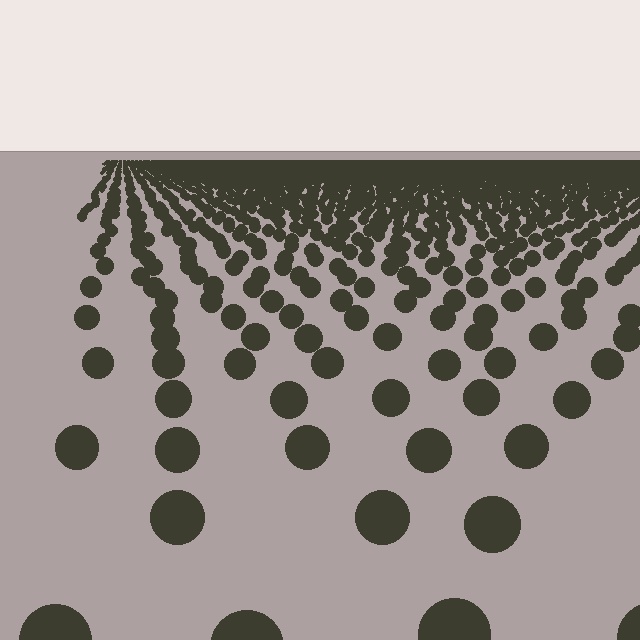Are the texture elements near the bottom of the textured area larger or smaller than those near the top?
Larger. Near the bottom, elements are closer to the viewer and appear at a bigger on-screen size.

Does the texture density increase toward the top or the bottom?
Density increases toward the top.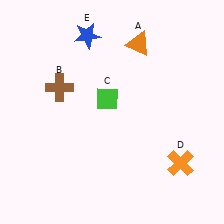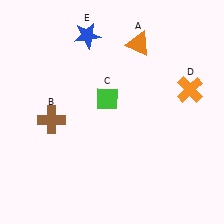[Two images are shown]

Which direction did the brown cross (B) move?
The brown cross (B) moved down.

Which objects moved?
The objects that moved are: the brown cross (B), the orange cross (D).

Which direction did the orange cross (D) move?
The orange cross (D) moved up.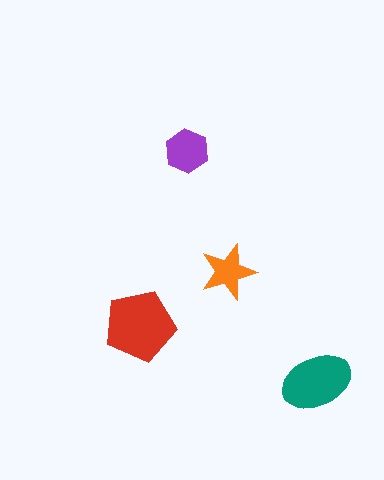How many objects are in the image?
There are 4 objects in the image.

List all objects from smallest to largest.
The orange star, the purple hexagon, the teal ellipse, the red pentagon.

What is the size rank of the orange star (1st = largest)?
4th.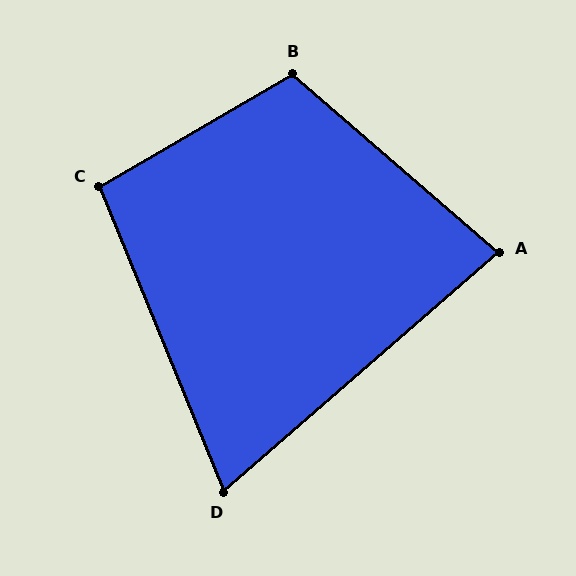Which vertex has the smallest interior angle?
D, at approximately 71 degrees.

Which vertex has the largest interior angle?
B, at approximately 109 degrees.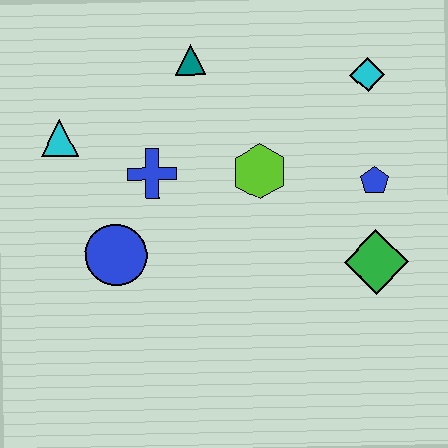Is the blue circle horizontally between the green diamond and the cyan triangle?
Yes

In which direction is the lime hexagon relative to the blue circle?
The lime hexagon is to the right of the blue circle.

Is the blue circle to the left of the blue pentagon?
Yes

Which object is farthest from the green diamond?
The cyan triangle is farthest from the green diamond.